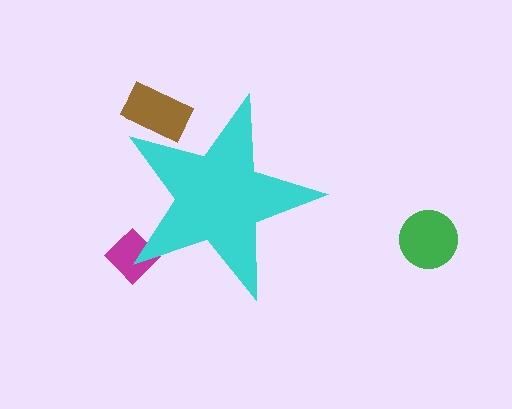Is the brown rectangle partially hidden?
Yes, the brown rectangle is partially hidden behind the cyan star.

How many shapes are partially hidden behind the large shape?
2 shapes are partially hidden.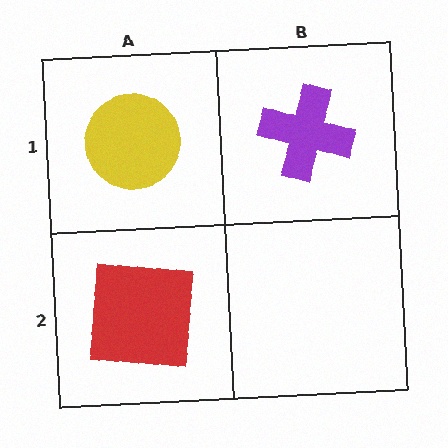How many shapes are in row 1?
2 shapes.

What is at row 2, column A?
A red square.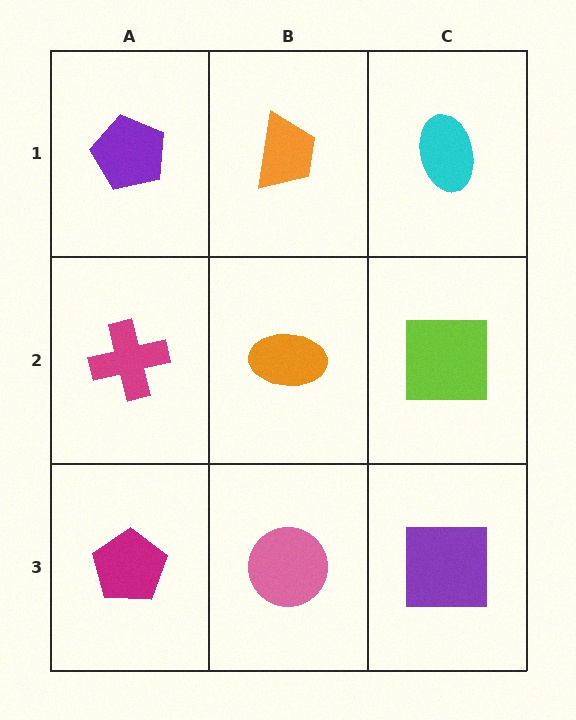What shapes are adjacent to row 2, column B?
An orange trapezoid (row 1, column B), a pink circle (row 3, column B), a magenta cross (row 2, column A), a lime square (row 2, column C).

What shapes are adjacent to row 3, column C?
A lime square (row 2, column C), a pink circle (row 3, column B).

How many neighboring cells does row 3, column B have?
3.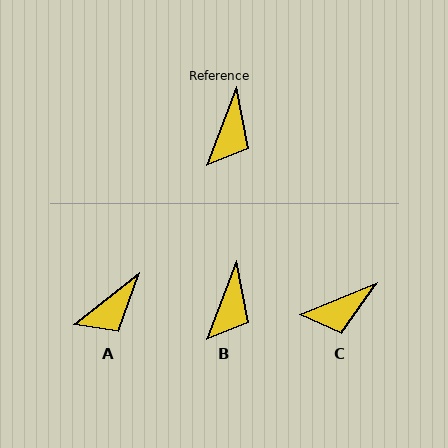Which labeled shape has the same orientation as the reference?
B.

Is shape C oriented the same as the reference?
No, it is off by about 47 degrees.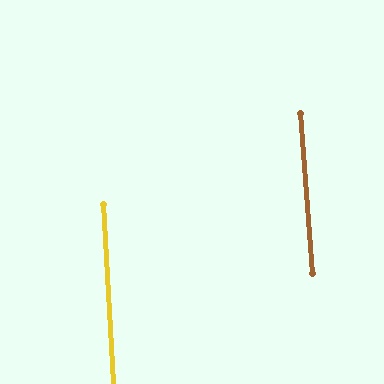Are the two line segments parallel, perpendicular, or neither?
Parallel — their directions differ by only 1.1°.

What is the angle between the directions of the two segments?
Approximately 1 degree.